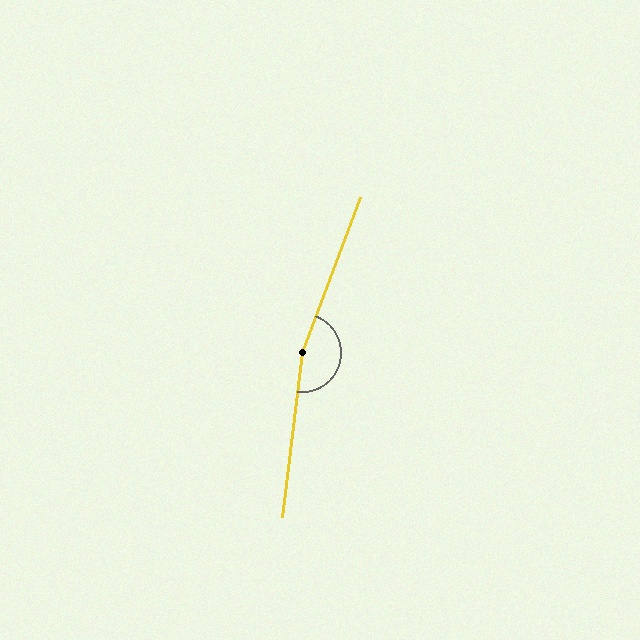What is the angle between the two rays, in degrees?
Approximately 166 degrees.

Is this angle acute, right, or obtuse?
It is obtuse.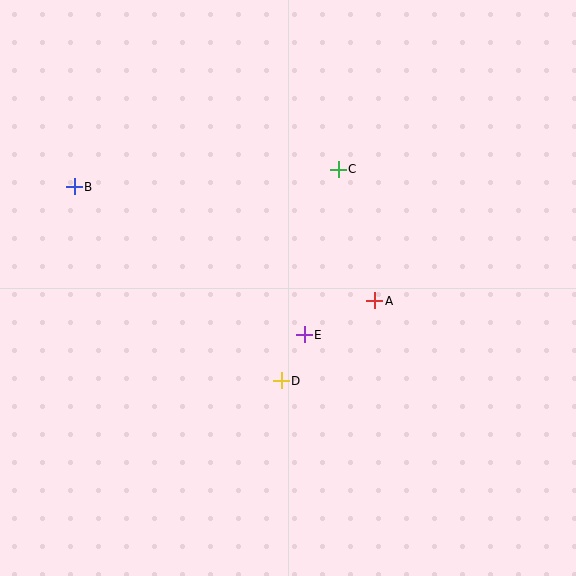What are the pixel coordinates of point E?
Point E is at (304, 335).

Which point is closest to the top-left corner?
Point B is closest to the top-left corner.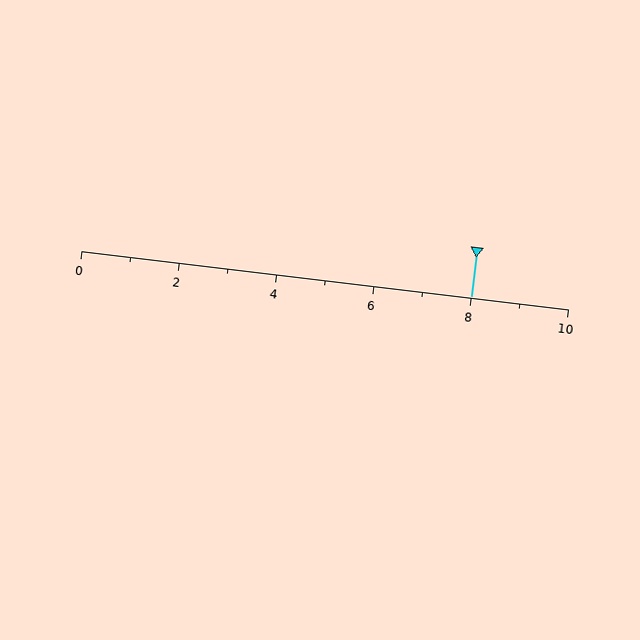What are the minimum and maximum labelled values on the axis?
The axis runs from 0 to 10.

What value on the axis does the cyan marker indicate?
The marker indicates approximately 8.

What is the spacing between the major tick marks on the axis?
The major ticks are spaced 2 apart.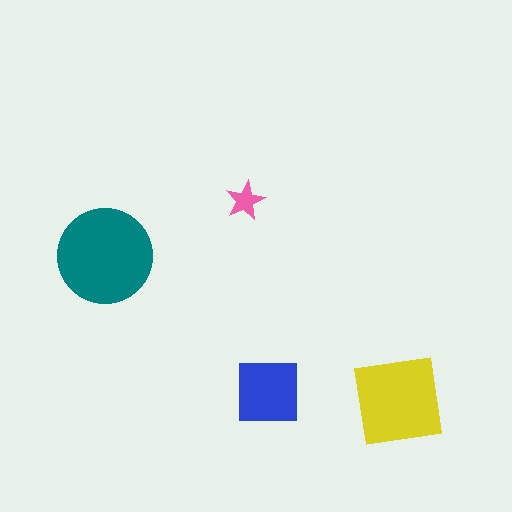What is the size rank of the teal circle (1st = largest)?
1st.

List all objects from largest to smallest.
The teal circle, the yellow square, the blue square, the pink star.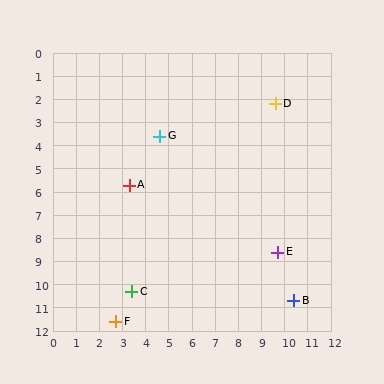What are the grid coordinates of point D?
Point D is at approximately (9.6, 2.2).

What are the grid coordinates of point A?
Point A is at approximately (3.3, 5.7).